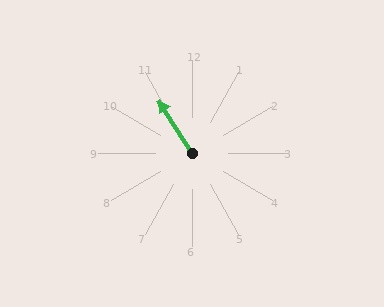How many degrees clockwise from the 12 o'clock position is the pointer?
Approximately 328 degrees.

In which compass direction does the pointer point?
Northwest.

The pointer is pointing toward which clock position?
Roughly 11 o'clock.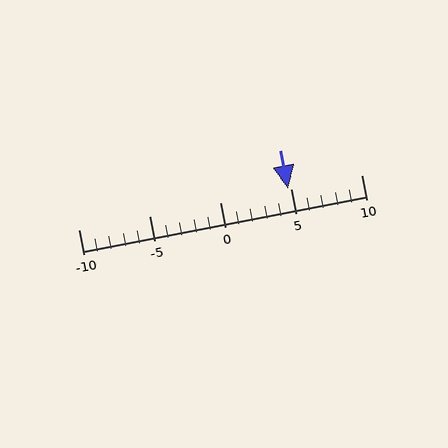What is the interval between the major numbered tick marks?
The major tick marks are spaced 5 units apart.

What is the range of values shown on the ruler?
The ruler shows values from -10 to 10.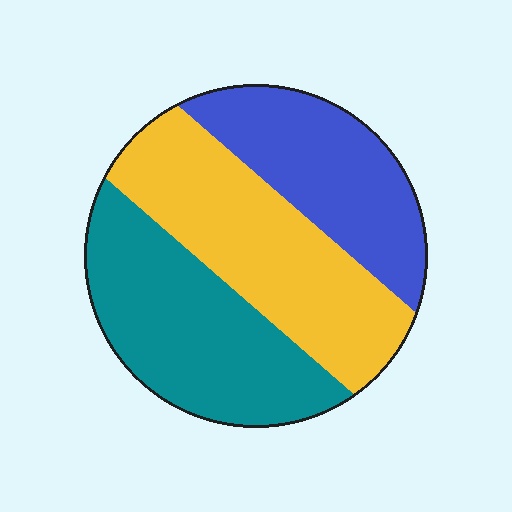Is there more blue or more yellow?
Yellow.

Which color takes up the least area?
Blue, at roughly 25%.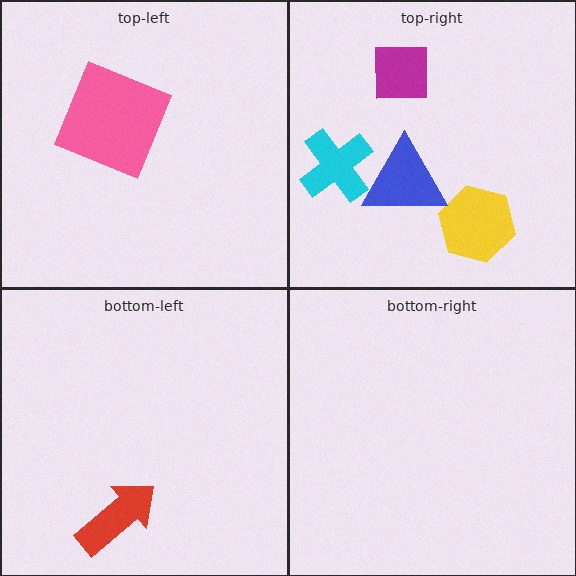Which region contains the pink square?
The top-left region.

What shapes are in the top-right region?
The yellow hexagon, the blue triangle, the cyan cross, the magenta square.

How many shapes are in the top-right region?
4.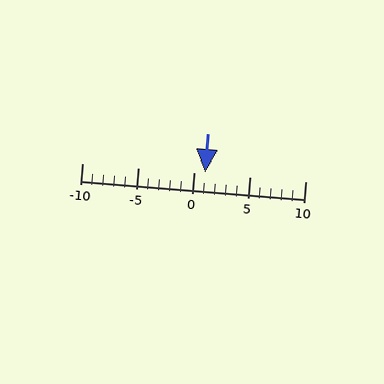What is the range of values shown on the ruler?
The ruler shows values from -10 to 10.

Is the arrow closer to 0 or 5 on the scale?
The arrow is closer to 0.